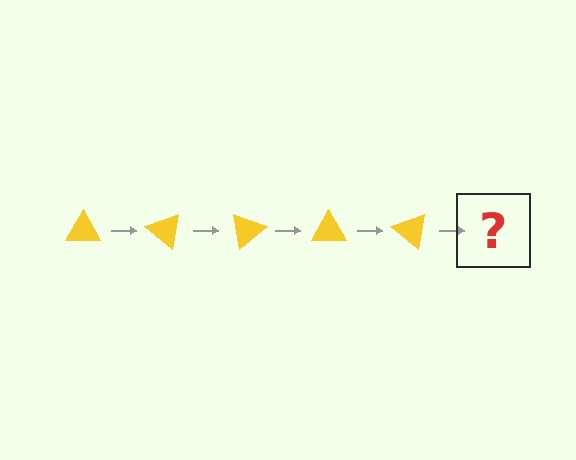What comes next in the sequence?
The next element should be a yellow triangle rotated 200 degrees.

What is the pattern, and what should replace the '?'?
The pattern is that the triangle rotates 40 degrees each step. The '?' should be a yellow triangle rotated 200 degrees.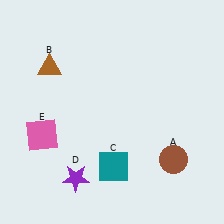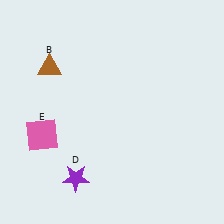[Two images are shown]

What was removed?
The teal square (C), the brown circle (A) were removed in Image 2.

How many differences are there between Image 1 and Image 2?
There are 2 differences between the two images.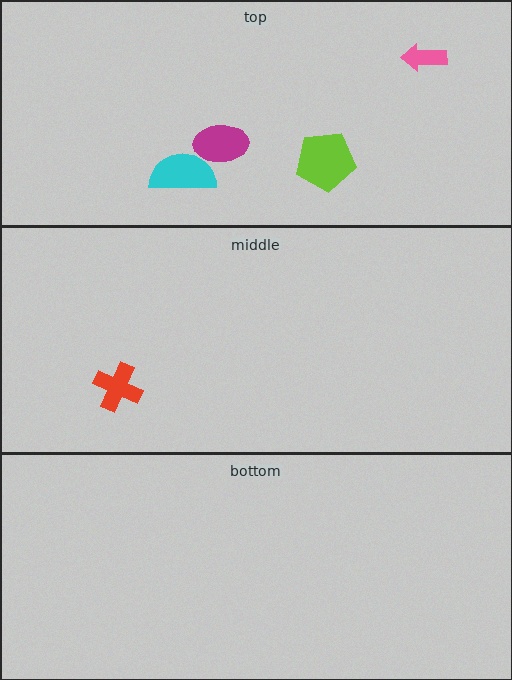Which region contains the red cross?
The middle region.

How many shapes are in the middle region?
1.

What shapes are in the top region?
The pink arrow, the magenta ellipse, the cyan semicircle, the lime pentagon.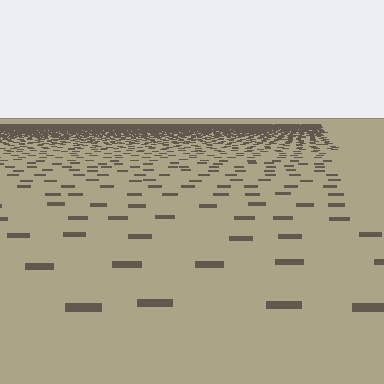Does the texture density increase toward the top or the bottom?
Density increases toward the top.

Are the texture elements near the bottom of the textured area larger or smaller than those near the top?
Larger. Near the bottom, elements are closer to the viewer and appear at a bigger on-screen size.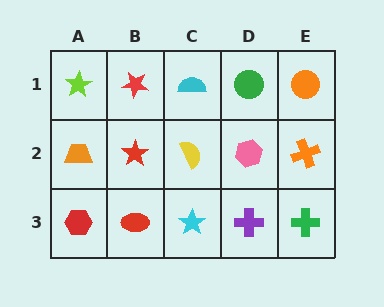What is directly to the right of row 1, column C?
A green circle.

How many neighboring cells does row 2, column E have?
3.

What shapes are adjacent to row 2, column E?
An orange circle (row 1, column E), a green cross (row 3, column E), a pink hexagon (row 2, column D).